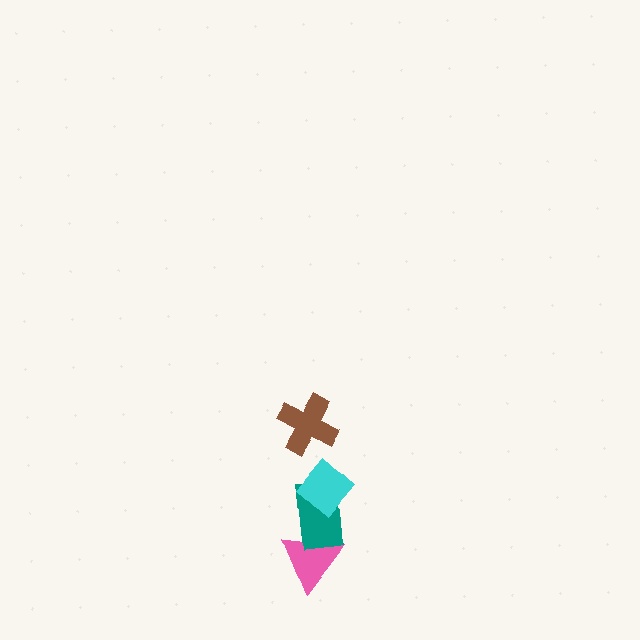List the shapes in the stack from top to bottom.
From top to bottom: the brown cross, the cyan diamond, the teal rectangle, the pink triangle.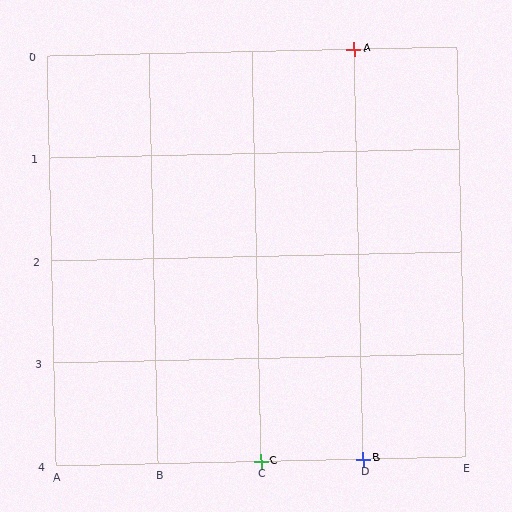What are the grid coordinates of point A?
Point A is at grid coordinates (D, 0).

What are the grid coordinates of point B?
Point B is at grid coordinates (D, 4).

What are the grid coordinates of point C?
Point C is at grid coordinates (C, 4).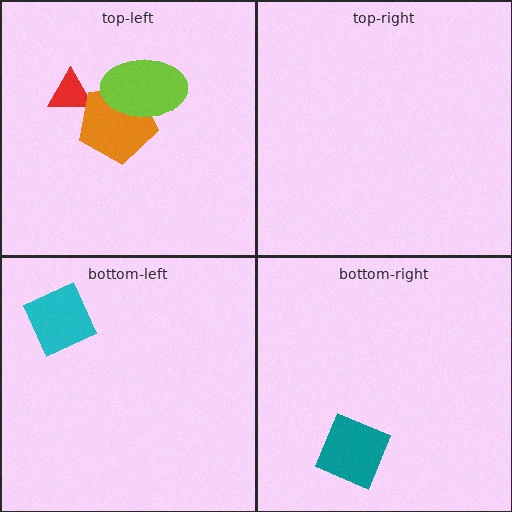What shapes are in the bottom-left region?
The cyan diamond.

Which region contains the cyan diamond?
The bottom-left region.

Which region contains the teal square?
The bottom-right region.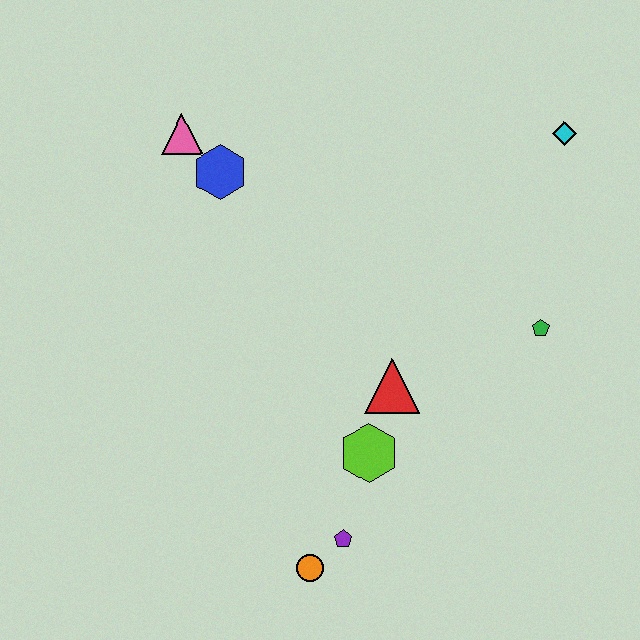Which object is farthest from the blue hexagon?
The orange circle is farthest from the blue hexagon.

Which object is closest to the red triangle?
The lime hexagon is closest to the red triangle.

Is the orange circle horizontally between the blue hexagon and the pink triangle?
No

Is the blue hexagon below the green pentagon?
No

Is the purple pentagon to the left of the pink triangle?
No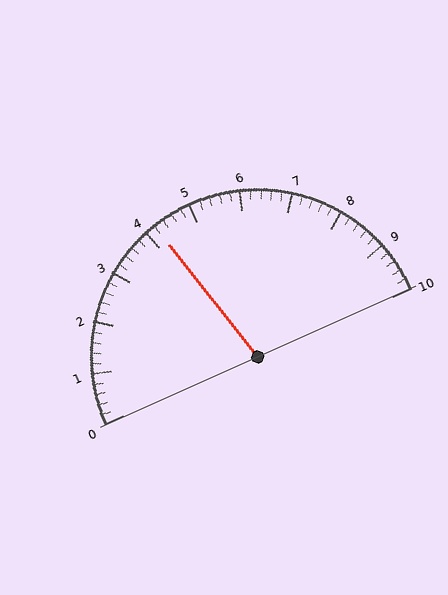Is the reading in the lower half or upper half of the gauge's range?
The reading is in the lower half of the range (0 to 10).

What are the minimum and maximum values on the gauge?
The gauge ranges from 0 to 10.